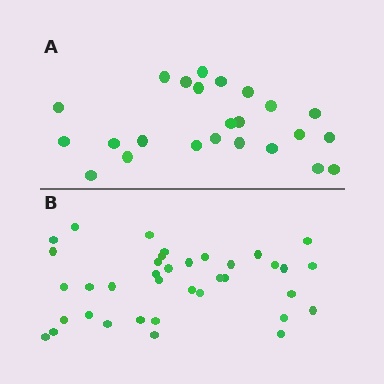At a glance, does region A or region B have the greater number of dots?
Region B (the bottom region) has more dots.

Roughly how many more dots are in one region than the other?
Region B has approximately 15 more dots than region A.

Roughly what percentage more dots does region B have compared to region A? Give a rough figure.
About 55% more.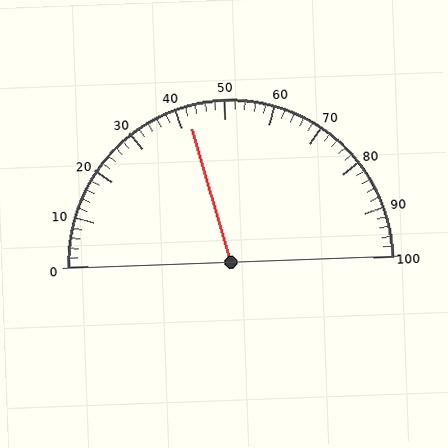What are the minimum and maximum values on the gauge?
The gauge ranges from 0 to 100.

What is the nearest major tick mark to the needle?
The nearest major tick mark is 40.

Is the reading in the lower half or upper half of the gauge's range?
The reading is in the lower half of the range (0 to 100).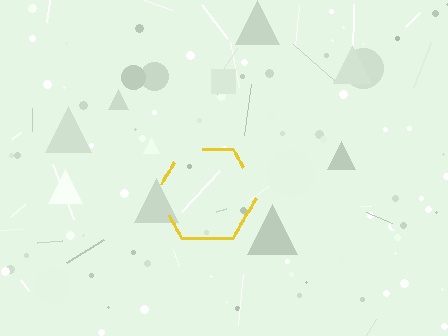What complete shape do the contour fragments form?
The contour fragments form a hexagon.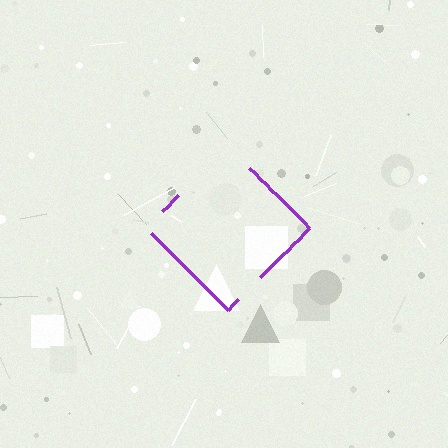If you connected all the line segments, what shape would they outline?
They would outline a diamond.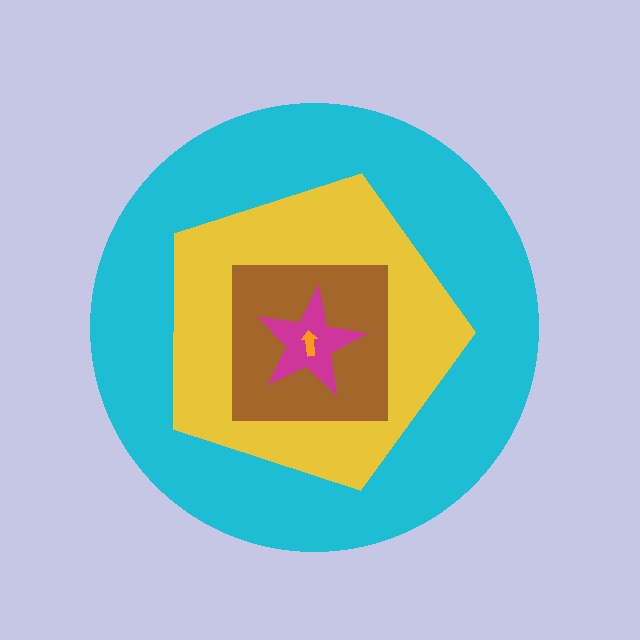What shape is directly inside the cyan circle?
The yellow pentagon.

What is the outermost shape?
The cyan circle.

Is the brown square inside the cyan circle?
Yes.